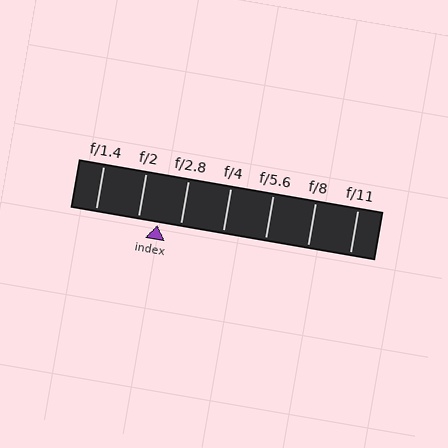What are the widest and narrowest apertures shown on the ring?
The widest aperture shown is f/1.4 and the narrowest is f/11.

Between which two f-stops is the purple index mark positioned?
The index mark is between f/2 and f/2.8.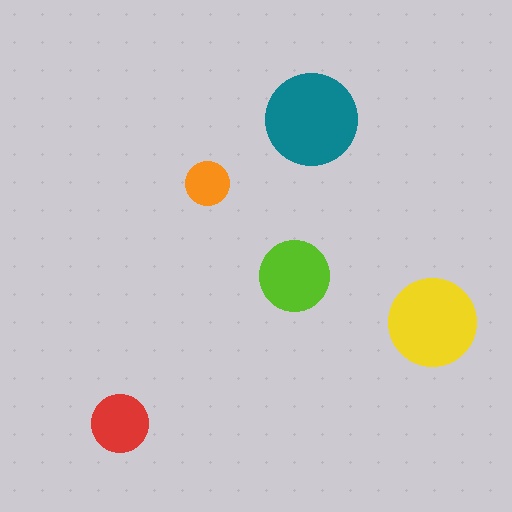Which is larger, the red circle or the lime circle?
The lime one.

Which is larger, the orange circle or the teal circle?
The teal one.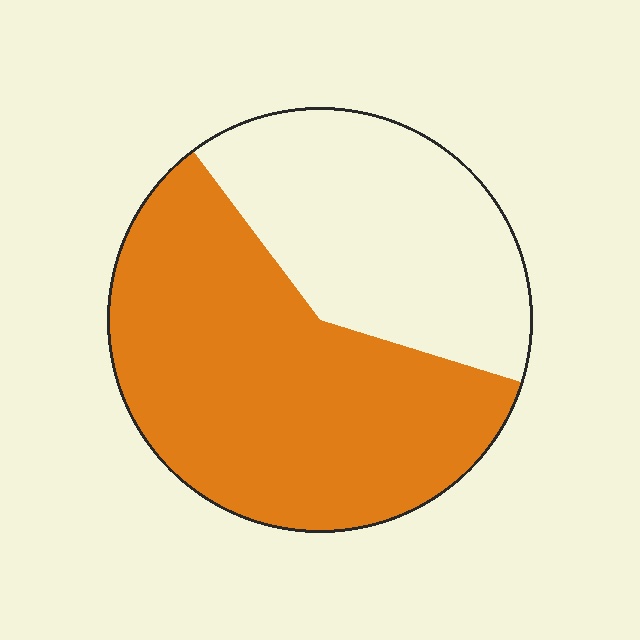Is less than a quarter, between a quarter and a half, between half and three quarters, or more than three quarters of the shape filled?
Between half and three quarters.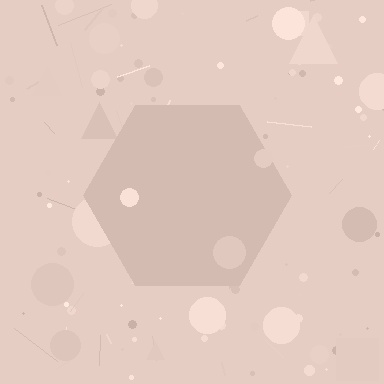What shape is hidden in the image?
A hexagon is hidden in the image.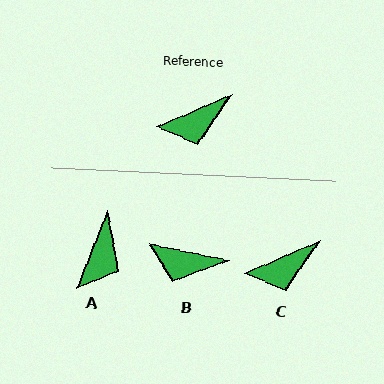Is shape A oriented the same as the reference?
No, it is off by about 45 degrees.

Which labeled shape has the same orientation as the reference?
C.